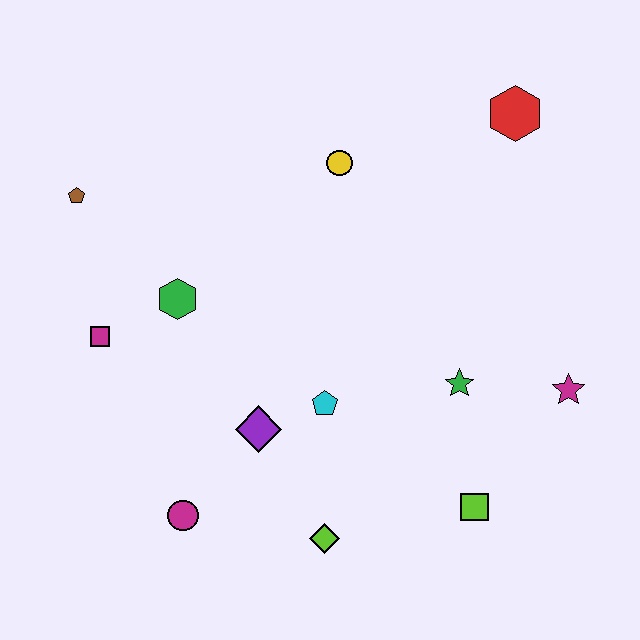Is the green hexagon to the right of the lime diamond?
No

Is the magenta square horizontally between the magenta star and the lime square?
No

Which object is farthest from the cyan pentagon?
The red hexagon is farthest from the cyan pentagon.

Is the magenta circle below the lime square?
Yes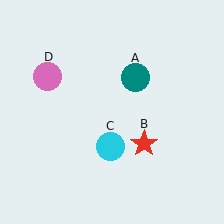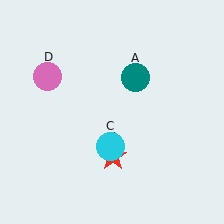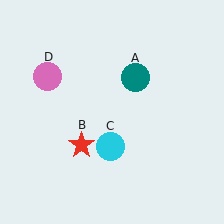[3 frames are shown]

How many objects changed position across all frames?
1 object changed position: red star (object B).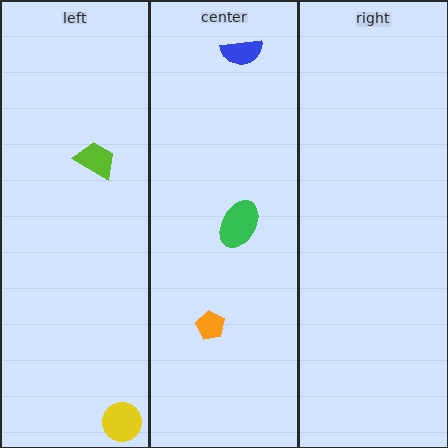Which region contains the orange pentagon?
The center region.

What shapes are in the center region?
The blue semicircle, the green ellipse, the orange pentagon.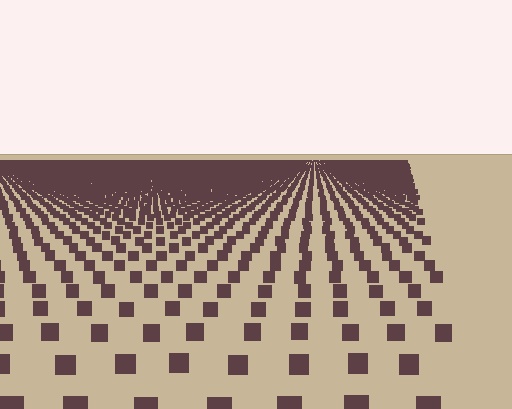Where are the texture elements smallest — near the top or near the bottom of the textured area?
Near the top.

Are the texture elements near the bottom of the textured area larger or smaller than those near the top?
Larger. Near the bottom, elements are closer to the viewer and appear at a bigger on-screen size.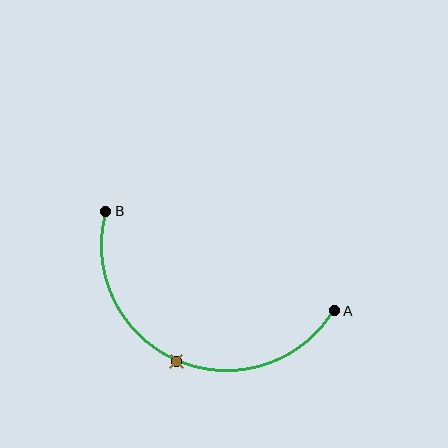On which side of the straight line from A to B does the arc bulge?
The arc bulges below the straight line connecting A and B.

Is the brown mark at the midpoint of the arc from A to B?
Yes. The brown mark lies on the arc at equal arc-length from both A and B — it is the arc midpoint.